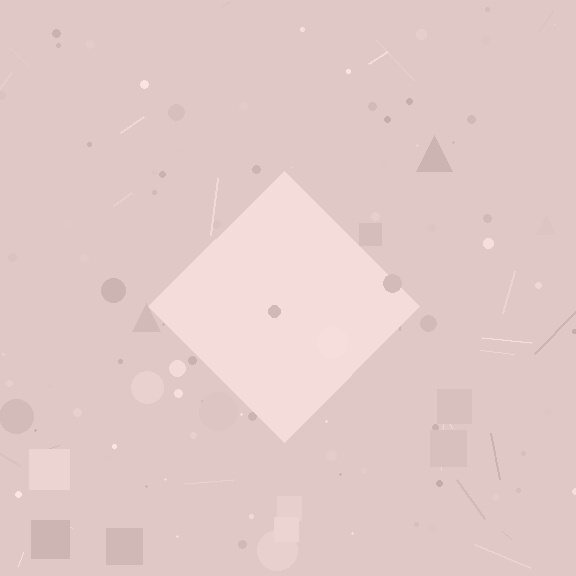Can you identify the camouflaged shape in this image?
The camouflaged shape is a diamond.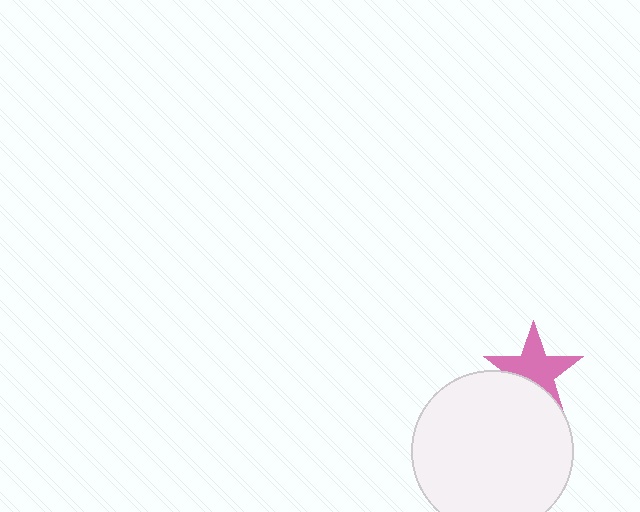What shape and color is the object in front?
The object in front is a white circle.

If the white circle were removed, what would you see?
You would see the complete pink star.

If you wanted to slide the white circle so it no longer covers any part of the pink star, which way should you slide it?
Slide it down — that is the most direct way to separate the two shapes.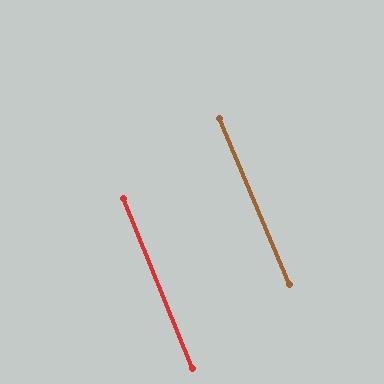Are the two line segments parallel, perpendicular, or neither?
Parallel — their directions differ by only 1.0°.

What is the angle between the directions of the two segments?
Approximately 1 degree.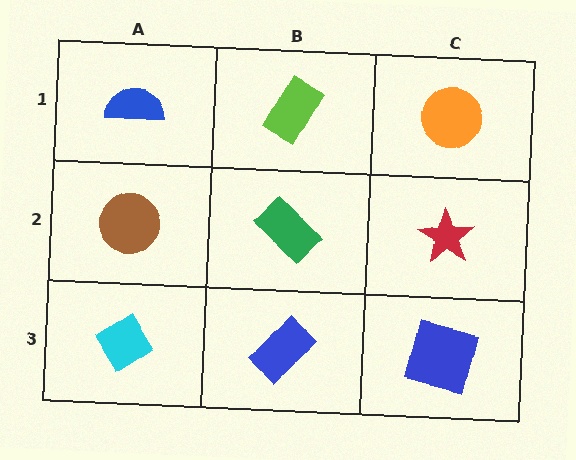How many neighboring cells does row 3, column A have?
2.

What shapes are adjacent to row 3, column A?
A brown circle (row 2, column A), a blue rectangle (row 3, column B).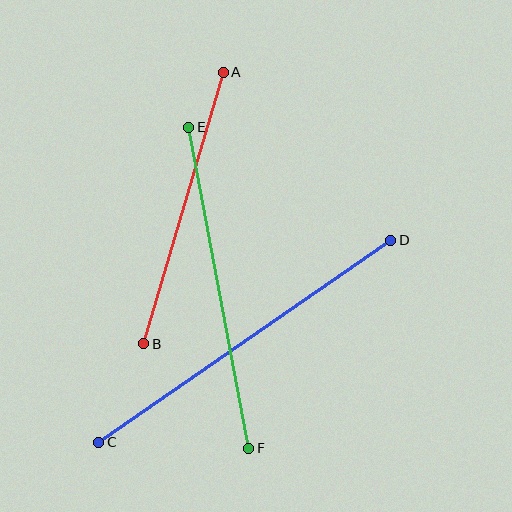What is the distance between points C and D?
The distance is approximately 355 pixels.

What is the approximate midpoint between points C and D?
The midpoint is at approximately (245, 341) pixels.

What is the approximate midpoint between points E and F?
The midpoint is at approximately (219, 288) pixels.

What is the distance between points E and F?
The distance is approximately 327 pixels.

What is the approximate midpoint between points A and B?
The midpoint is at approximately (183, 208) pixels.